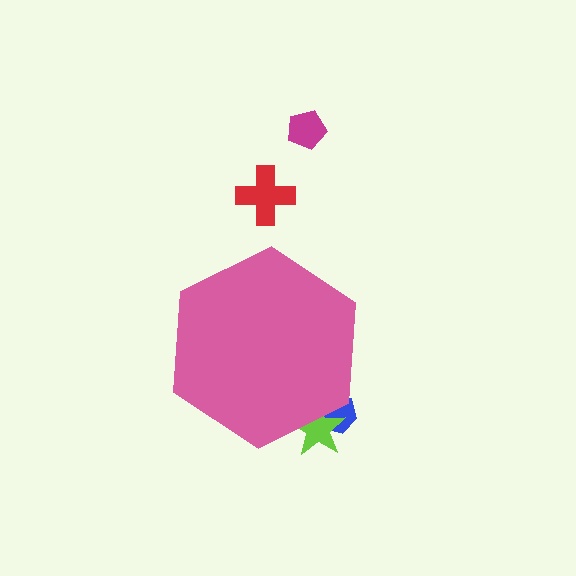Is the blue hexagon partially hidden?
Yes, the blue hexagon is partially hidden behind the pink hexagon.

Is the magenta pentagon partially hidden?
No, the magenta pentagon is fully visible.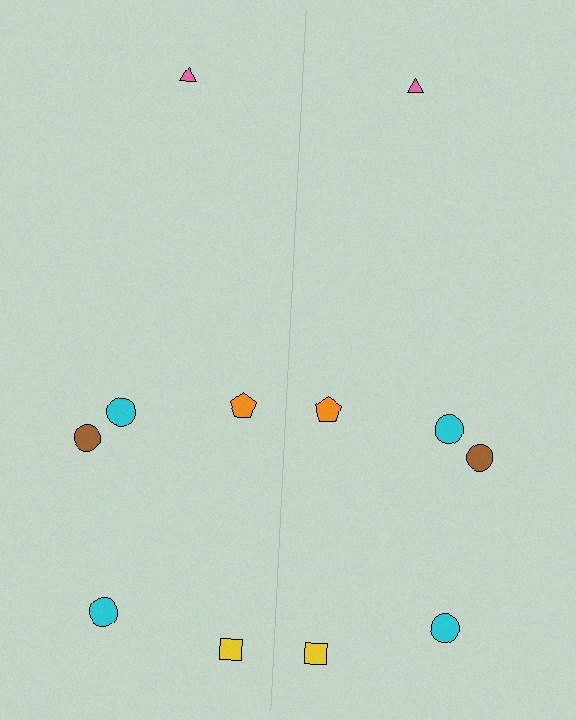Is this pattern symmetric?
Yes, this pattern has bilateral (reflection) symmetry.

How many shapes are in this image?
There are 12 shapes in this image.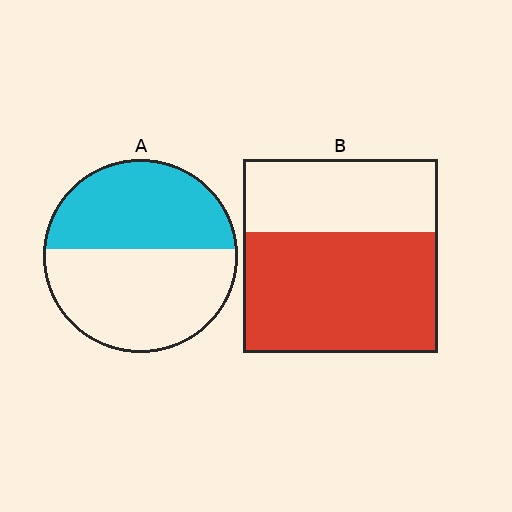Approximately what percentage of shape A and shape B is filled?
A is approximately 45% and B is approximately 60%.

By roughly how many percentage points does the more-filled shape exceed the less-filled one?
By roughly 15 percentage points (B over A).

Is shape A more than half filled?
No.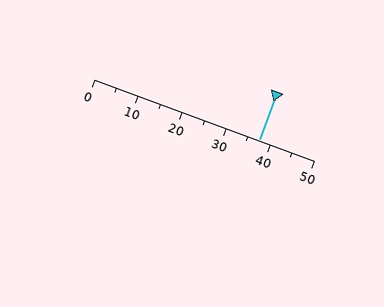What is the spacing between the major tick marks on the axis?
The major ticks are spaced 10 apart.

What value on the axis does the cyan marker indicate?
The marker indicates approximately 37.5.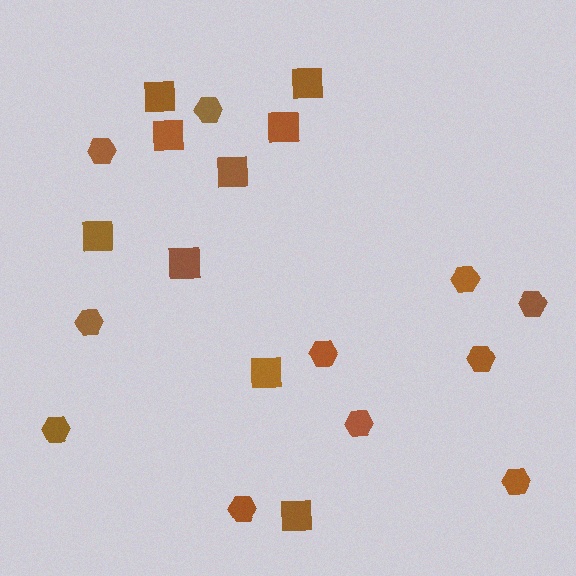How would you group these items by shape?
There are 2 groups: one group of squares (9) and one group of hexagons (11).